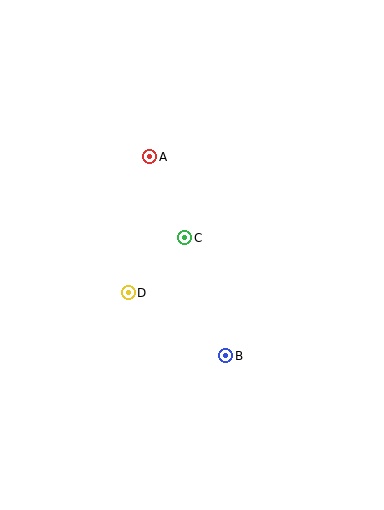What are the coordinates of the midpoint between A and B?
The midpoint between A and B is at (188, 256).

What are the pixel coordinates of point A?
Point A is at (150, 157).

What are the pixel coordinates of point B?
Point B is at (226, 356).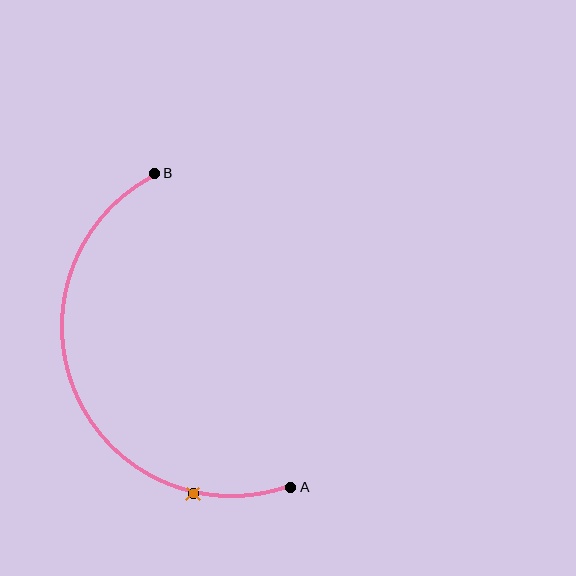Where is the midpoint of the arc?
The arc midpoint is the point on the curve farthest from the straight line joining A and B. It sits to the left of that line.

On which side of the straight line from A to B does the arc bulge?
The arc bulges to the left of the straight line connecting A and B.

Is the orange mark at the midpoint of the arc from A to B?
No. The orange mark lies on the arc but is closer to endpoint A. The arc midpoint would be at the point on the curve equidistant along the arc from both A and B.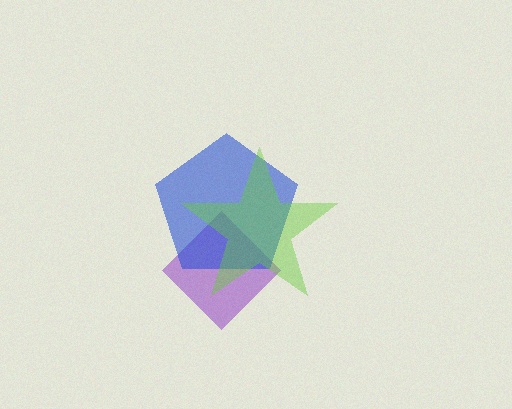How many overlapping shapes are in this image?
There are 3 overlapping shapes in the image.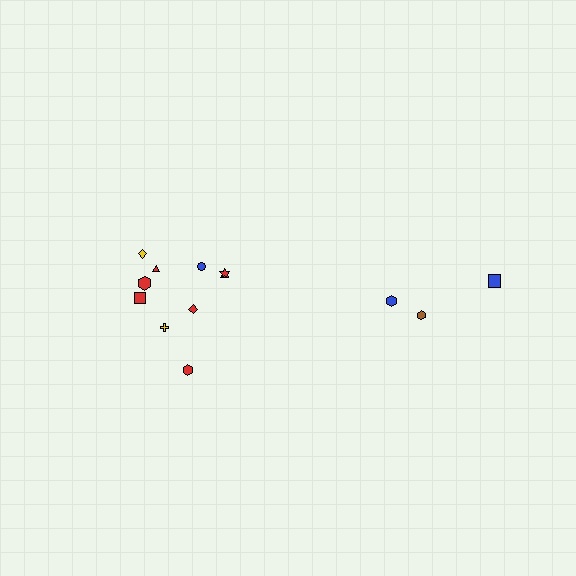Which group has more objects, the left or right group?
The left group.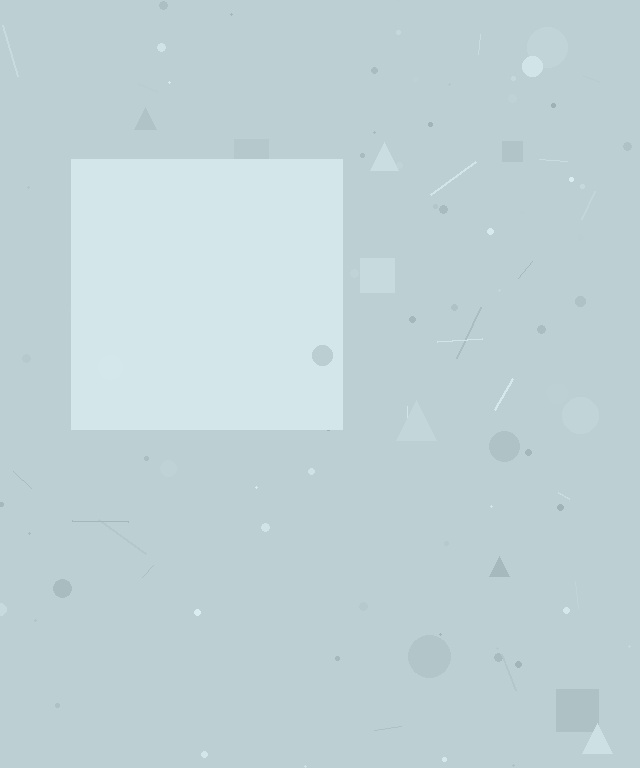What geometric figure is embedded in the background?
A square is embedded in the background.